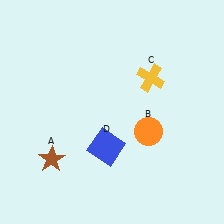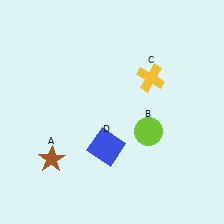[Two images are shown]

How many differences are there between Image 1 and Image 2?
There is 1 difference between the two images.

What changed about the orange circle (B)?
In Image 1, B is orange. In Image 2, it changed to lime.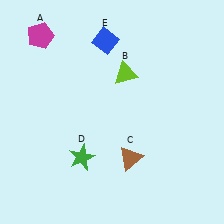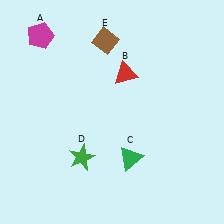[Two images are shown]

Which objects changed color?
B changed from lime to red. C changed from brown to green. E changed from blue to brown.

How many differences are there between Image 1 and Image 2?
There are 3 differences between the two images.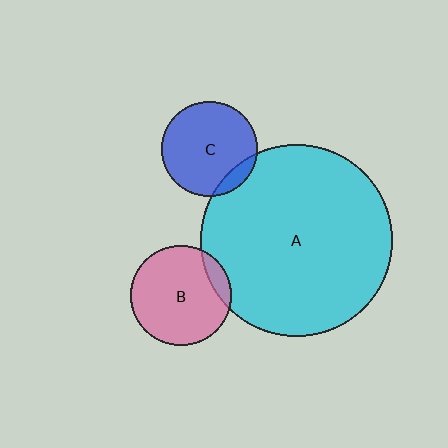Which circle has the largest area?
Circle A (cyan).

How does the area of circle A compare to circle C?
Approximately 4.1 times.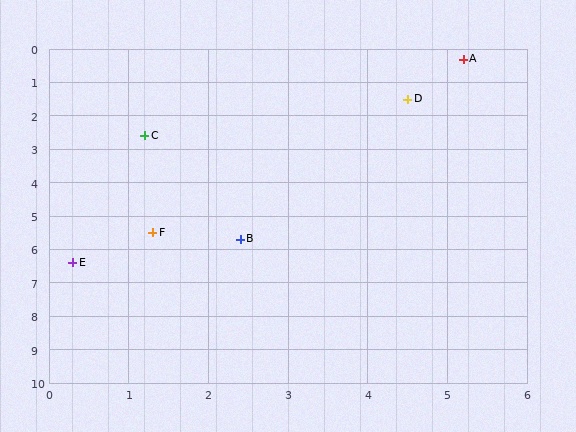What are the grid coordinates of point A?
Point A is at approximately (5.2, 0.3).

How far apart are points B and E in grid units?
Points B and E are about 2.2 grid units apart.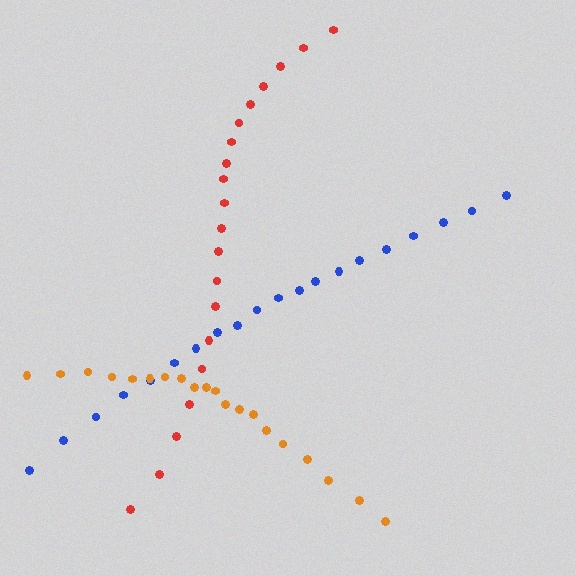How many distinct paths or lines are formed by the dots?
There are 3 distinct paths.